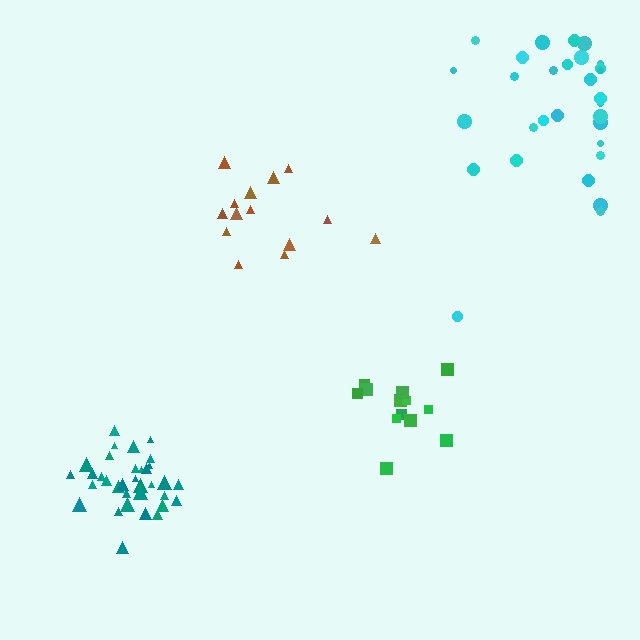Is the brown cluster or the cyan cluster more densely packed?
Brown.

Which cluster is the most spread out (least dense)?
Cyan.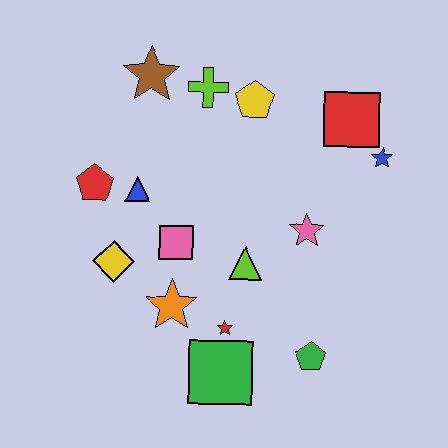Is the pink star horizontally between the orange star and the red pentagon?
No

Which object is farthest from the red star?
The brown star is farthest from the red star.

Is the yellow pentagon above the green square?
Yes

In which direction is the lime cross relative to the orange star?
The lime cross is above the orange star.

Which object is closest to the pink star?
The lime triangle is closest to the pink star.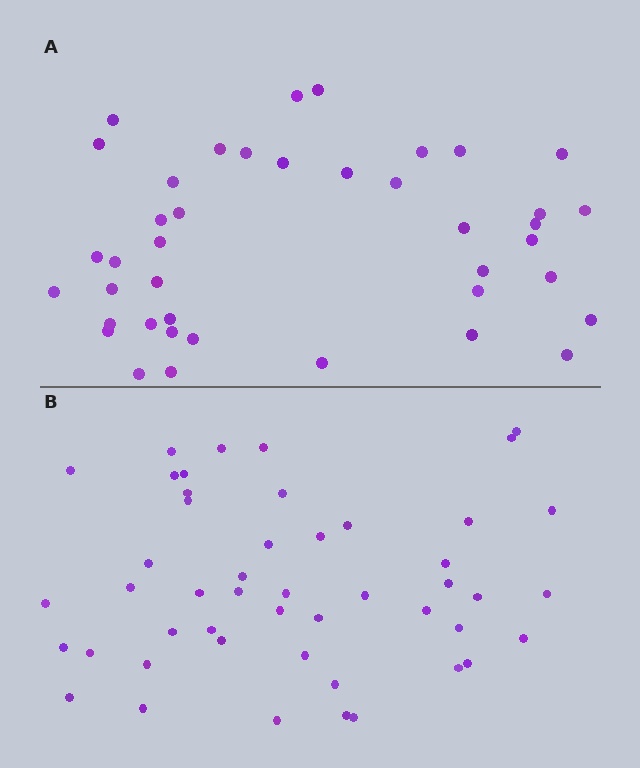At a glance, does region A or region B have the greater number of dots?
Region B (the bottom region) has more dots.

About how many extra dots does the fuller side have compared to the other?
Region B has roughly 8 or so more dots than region A.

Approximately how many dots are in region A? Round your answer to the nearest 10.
About 40 dots. (The exact count is 41, which rounds to 40.)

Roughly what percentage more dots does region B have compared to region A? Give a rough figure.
About 15% more.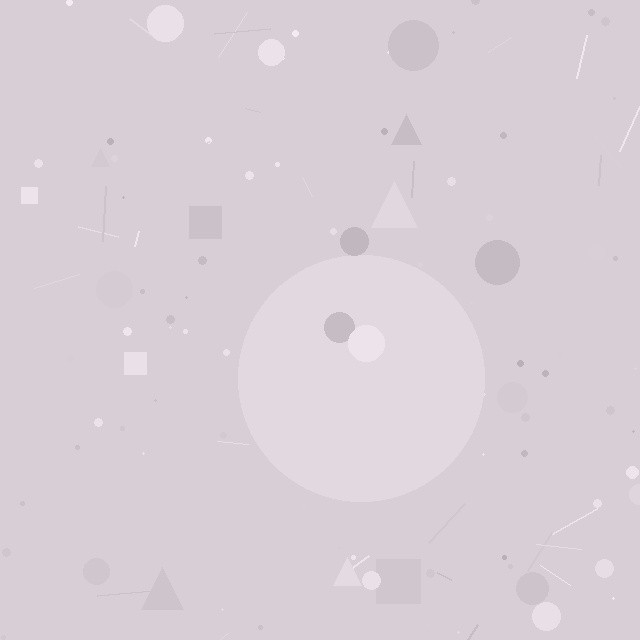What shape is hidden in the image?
A circle is hidden in the image.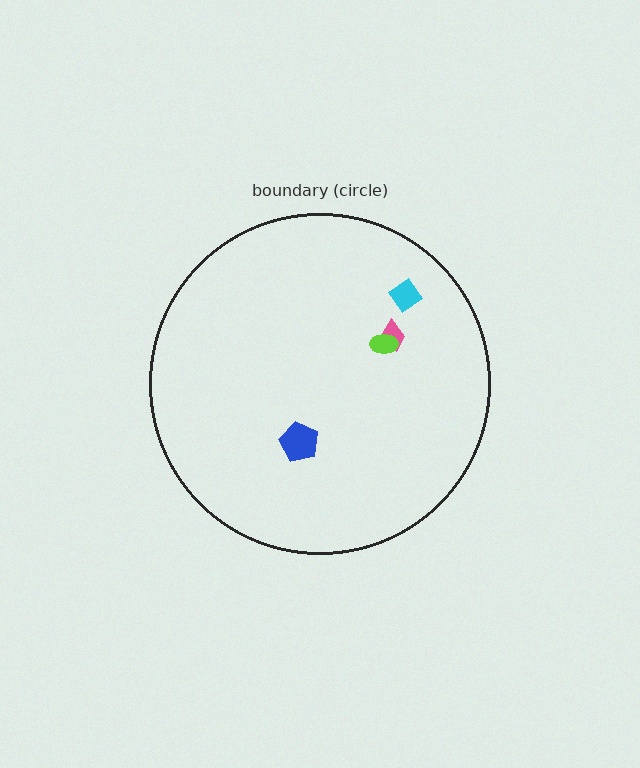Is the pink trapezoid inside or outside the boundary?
Inside.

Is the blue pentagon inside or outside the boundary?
Inside.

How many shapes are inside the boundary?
4 inside, 0 outside.